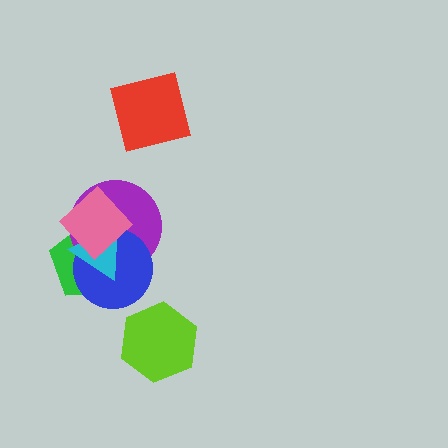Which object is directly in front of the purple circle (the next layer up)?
The blue circle is directly in front of the purple circle.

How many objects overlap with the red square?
0 objects overlap with the red square.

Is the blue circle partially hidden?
Yes, it is partially covered by another shape.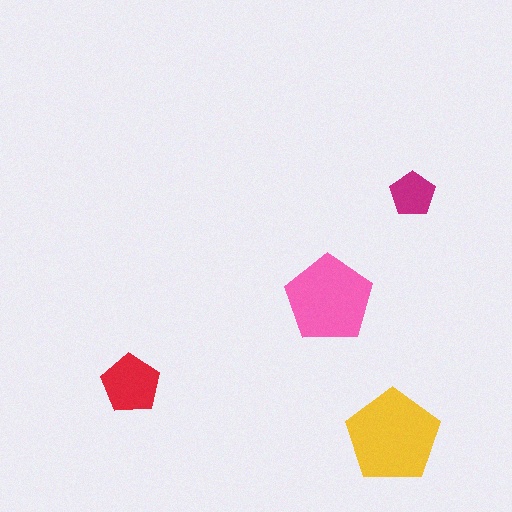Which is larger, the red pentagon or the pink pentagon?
The pink one.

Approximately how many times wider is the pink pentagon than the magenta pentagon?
About 2 times wider.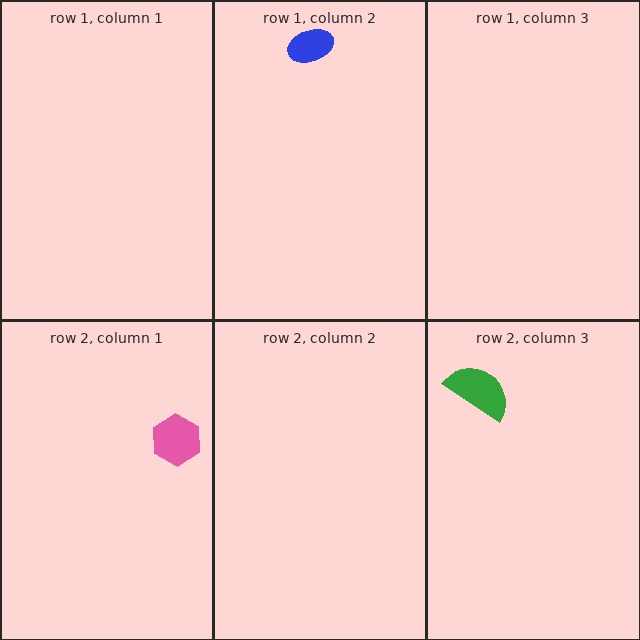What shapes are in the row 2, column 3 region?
The green semicircle.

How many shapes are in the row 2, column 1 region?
1.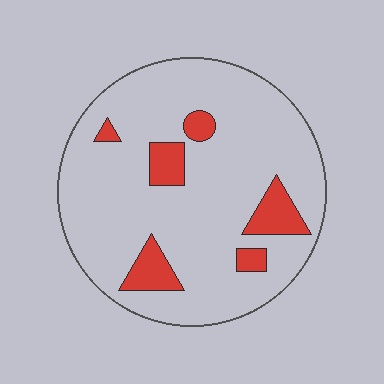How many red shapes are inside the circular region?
6.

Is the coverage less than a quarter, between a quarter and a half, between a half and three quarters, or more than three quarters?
Less than a quarter.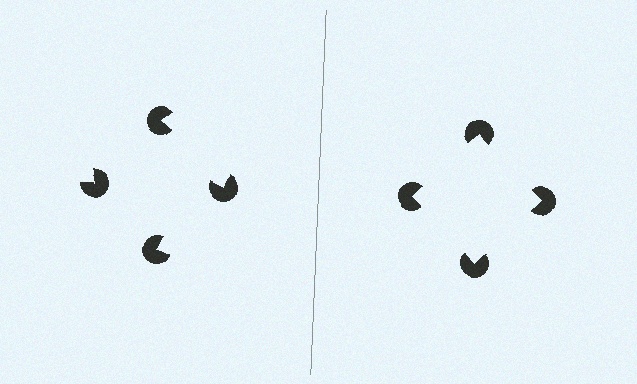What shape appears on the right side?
An illusory square.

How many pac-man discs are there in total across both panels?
8 — 4 on each side.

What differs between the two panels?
The pac-man discs are positioned identically on both sides; only the wedge orientations differ. On the right they align to a square; on the left they are misaligned.